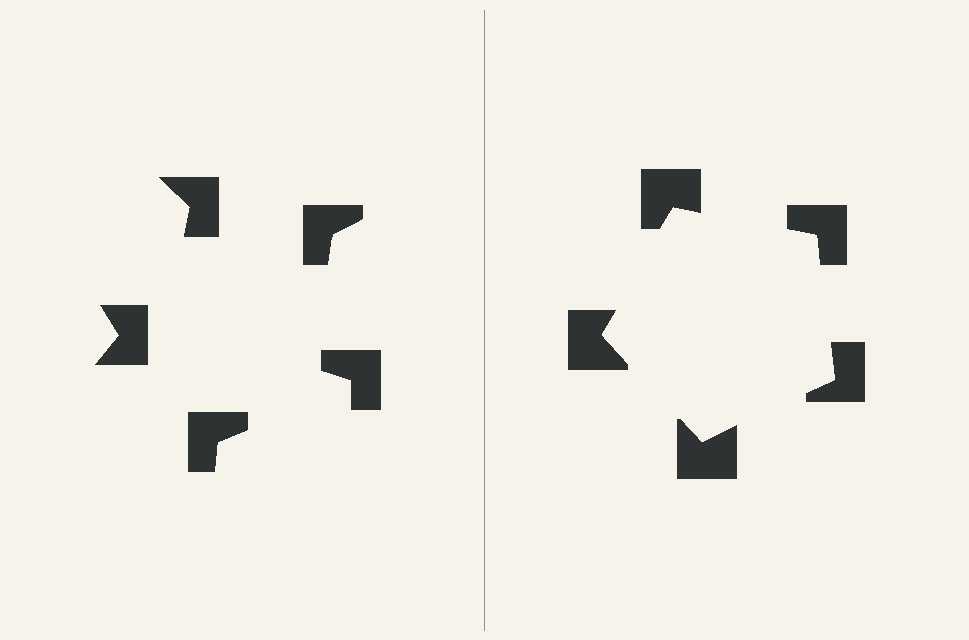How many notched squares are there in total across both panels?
10 — 5 on each side.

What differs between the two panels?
The notched squares are positioned identically on both sides; only the wedge orientations differ. On the right they align to a pentagon; on the left they are misaligned.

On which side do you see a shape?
An illusory pentagon appears on the right side. On the left side the wedge cuts are rotated, so no coherent shape forms.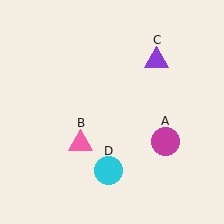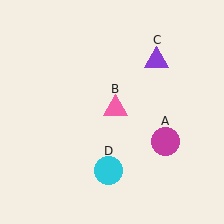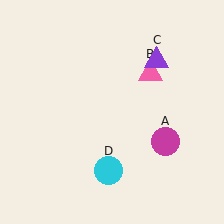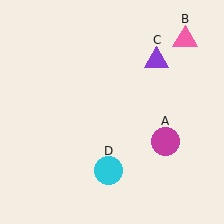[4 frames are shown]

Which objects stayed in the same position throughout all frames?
Magenta circle (object A) and purple triangle (object C) and cyan circle (object D) remained stationary.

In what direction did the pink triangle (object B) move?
The pink triangle (object B) moved up and to the right.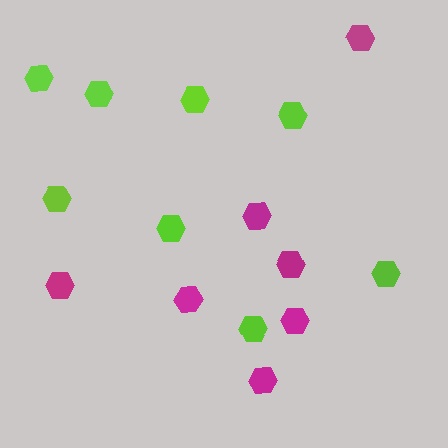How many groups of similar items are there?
There are 2 groups: one group of lime hexagons (8) and one group of magenta hexagons (7).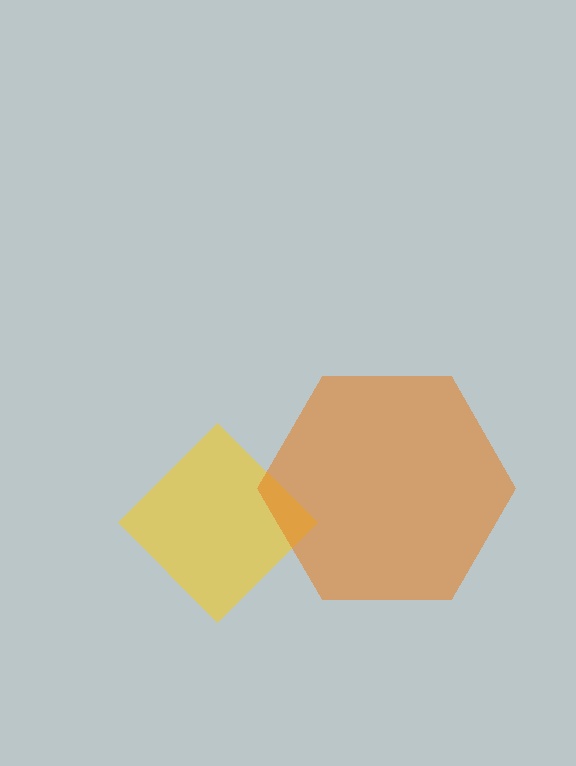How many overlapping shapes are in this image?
There are 2 overlapping shapes in the image.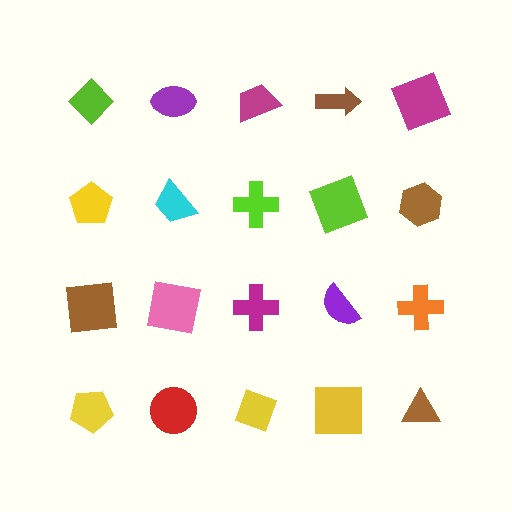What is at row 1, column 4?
A brown arrow.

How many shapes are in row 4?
5 shapes.